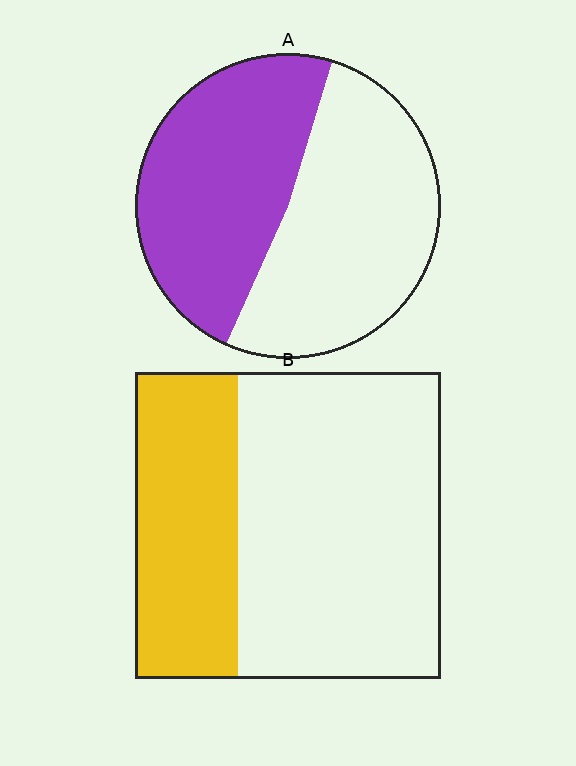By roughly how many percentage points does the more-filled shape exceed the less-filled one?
By roughly 15 percentage points (A over B).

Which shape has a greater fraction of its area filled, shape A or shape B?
Shape A.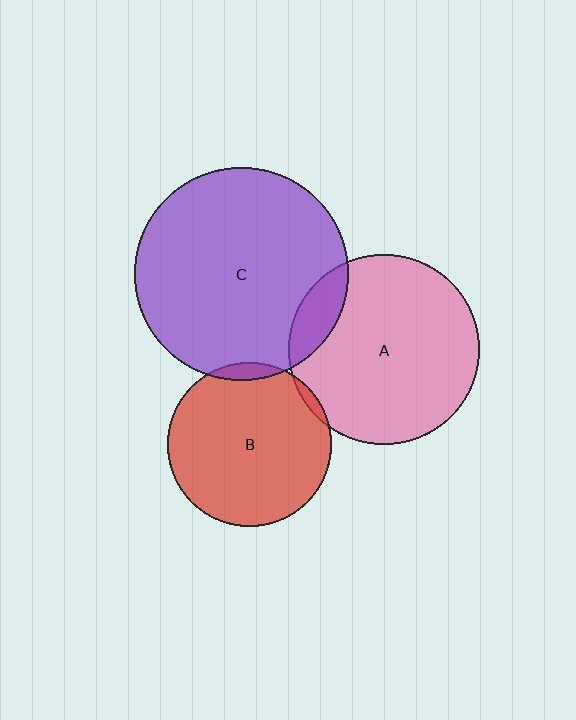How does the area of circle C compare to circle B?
Approximately 1.7 times.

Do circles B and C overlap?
Yes.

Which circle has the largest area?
Circle C (purple).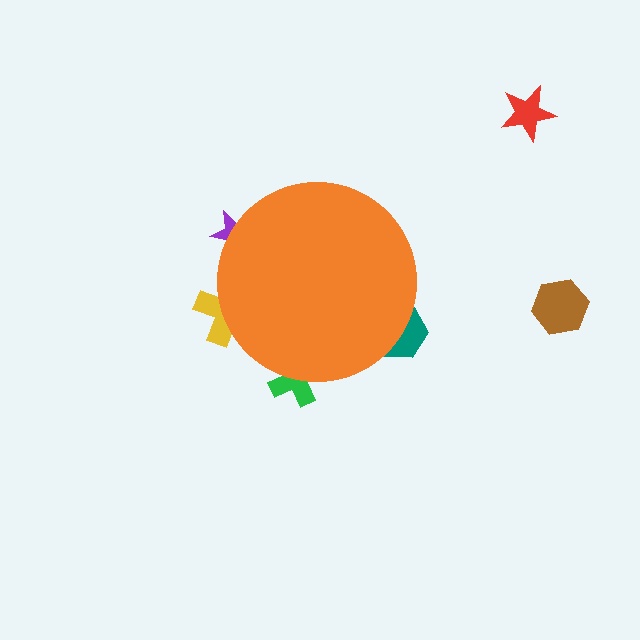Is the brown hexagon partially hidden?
No, the brown hexagon is fully visible.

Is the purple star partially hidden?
Yes, the purple star is partially hidden behind the orange circle.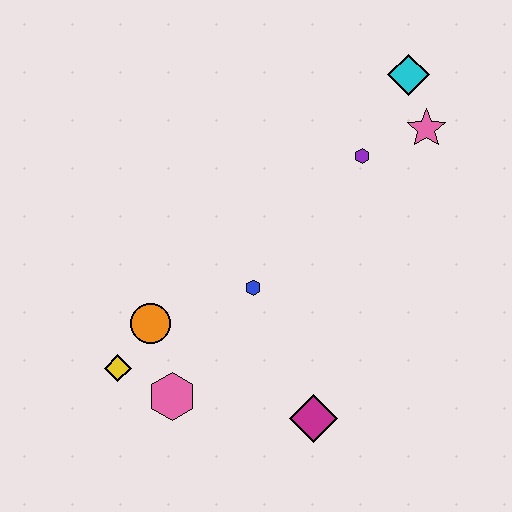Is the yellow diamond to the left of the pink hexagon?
Yes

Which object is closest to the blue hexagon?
The orange circle is closest to the blue hexagon.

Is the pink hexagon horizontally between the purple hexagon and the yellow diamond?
Yes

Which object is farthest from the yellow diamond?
The cyan diamond is farthest from the yellow diamond.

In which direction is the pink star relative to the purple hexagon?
The pink star is to the right of the purple hexagon.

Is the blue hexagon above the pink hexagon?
Yes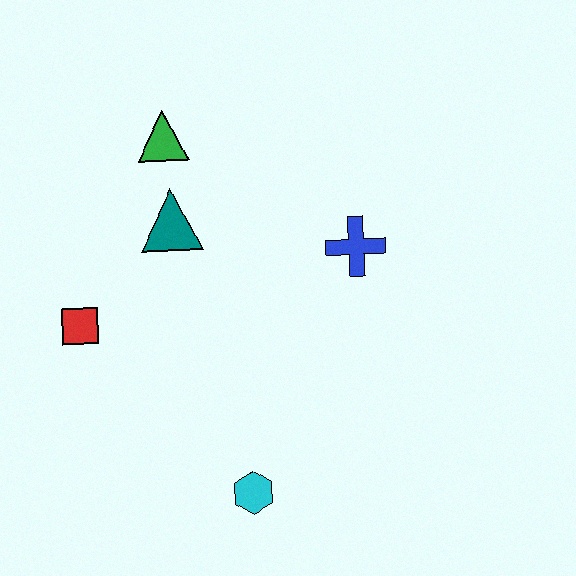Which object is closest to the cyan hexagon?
The red square is closest to the cyan hexagon.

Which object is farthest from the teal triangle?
The cyan hexagon is farthest from the teal triangle.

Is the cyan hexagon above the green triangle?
No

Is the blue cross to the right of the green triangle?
Yes